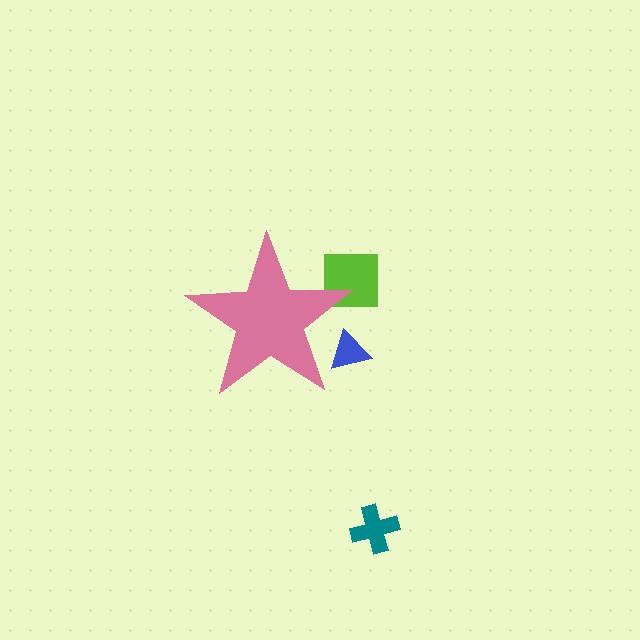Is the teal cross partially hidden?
No, the teal cross is fully visible.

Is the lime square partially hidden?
Yes, the lime square is partially hidden behind the pink star.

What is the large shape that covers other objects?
A pink star.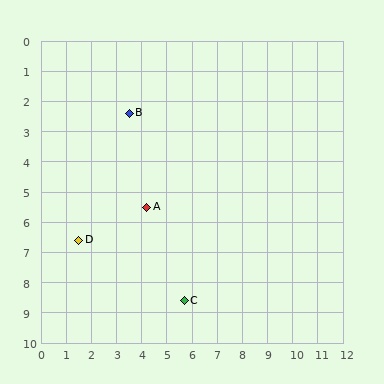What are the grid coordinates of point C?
Point C is at approximately (5.7, 8.6).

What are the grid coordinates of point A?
Point A is at approximately (4.2, 5.5).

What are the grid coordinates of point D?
Point D is at approximately (1.5, 6.6).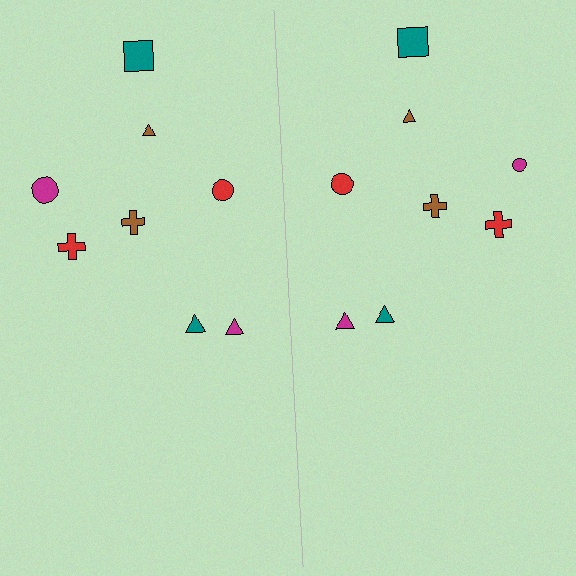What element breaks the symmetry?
The magenta circle on the right side has a different size than its mirror counterpart.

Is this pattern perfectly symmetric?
No, the pattern is not perfectly symmetric. The magenta circle on the right side has a different size than its mirror counterpart.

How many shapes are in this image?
There are 16 shapes in this image.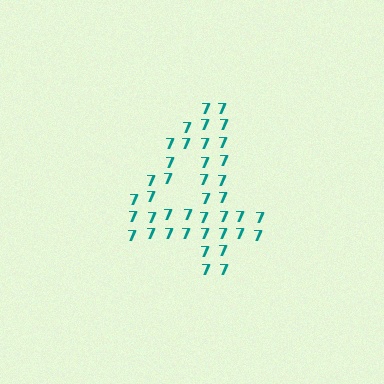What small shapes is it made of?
It is made of small digit 7's.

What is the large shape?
The large shape is the digit 4.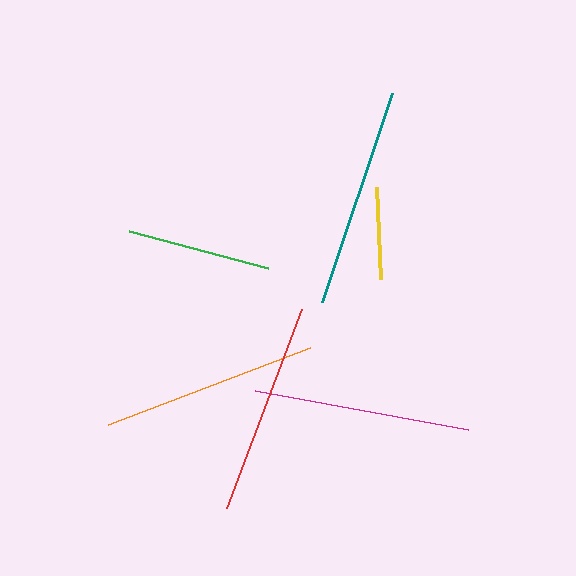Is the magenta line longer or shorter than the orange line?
The orange line is longer than the magenta line.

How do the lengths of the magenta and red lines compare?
The magenta and red lines are approximately the same length.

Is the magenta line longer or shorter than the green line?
The magenta line is longer than the green line.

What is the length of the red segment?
The red segment is approximately 212 pixels long.